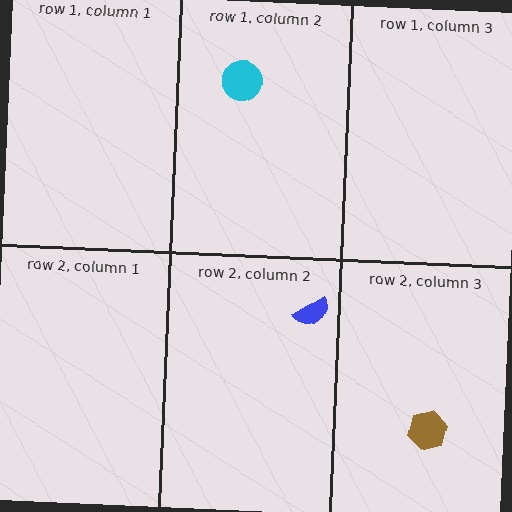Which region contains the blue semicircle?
The row 2, column 2 region.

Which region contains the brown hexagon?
The row 2, column 3 region.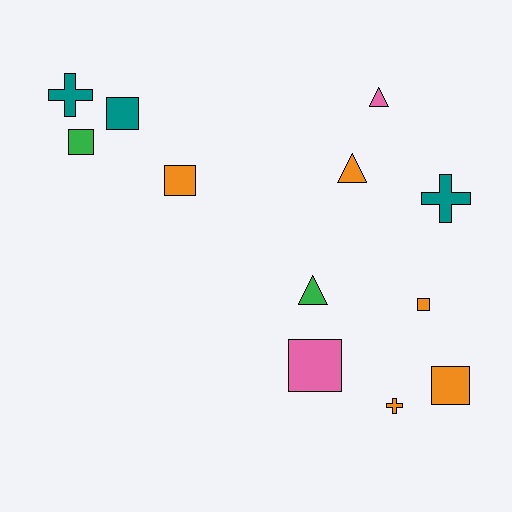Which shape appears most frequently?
Square, with 6 objects.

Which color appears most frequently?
Orange, with 5 objects.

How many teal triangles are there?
There are no teal triangles.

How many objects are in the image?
There are 12 objects.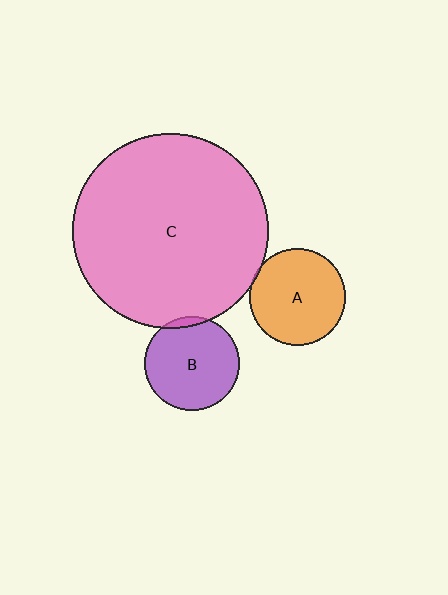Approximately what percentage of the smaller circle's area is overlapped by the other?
Approximately 5%.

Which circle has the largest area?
Circle C (pink).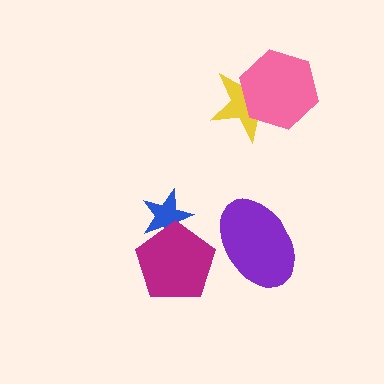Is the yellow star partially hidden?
Yes, it is partially covered by another shape.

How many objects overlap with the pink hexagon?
1 object overlaps with the pink hexagon.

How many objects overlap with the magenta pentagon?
1 object overlaps with the magenta pentagon.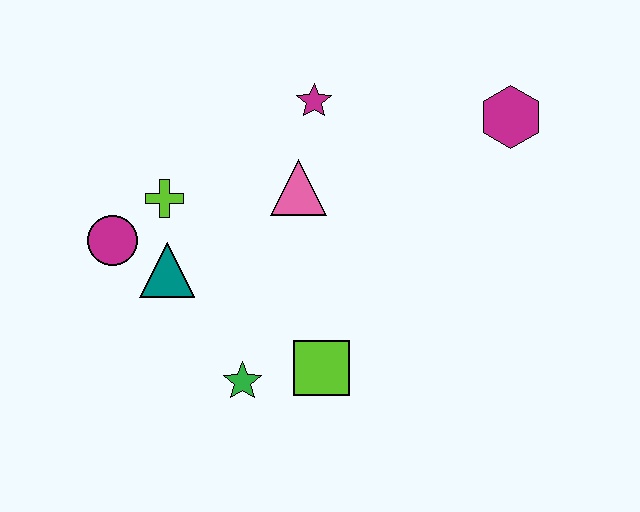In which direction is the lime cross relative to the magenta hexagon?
The lime cross is to the left of the magenta hexagon.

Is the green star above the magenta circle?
No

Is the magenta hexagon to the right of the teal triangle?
Yes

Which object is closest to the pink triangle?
The magenta star is closest to the pink triangle.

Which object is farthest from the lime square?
The magenta hexagon is farthest from the lime square.